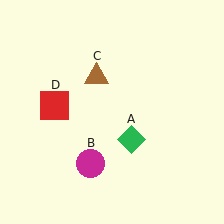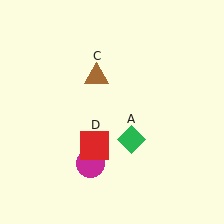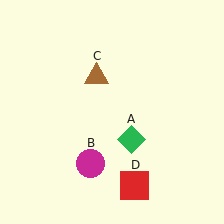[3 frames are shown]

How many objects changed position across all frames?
1 object changed position: red square (object D).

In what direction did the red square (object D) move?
The red square (object D) moved down and to the right.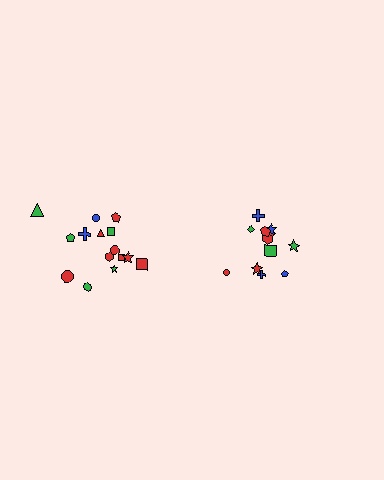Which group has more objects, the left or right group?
The left group.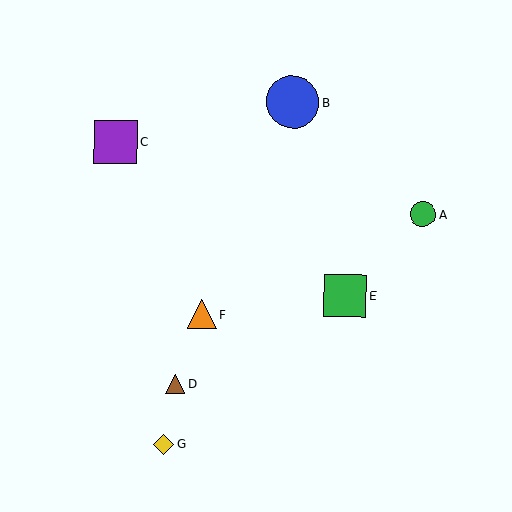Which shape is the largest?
The blue circle (labeled B) is the largest.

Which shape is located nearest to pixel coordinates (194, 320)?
The orange triangle (labeled F) at (202, 315) is nearest to that location.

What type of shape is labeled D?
Shape D is a brown triangle.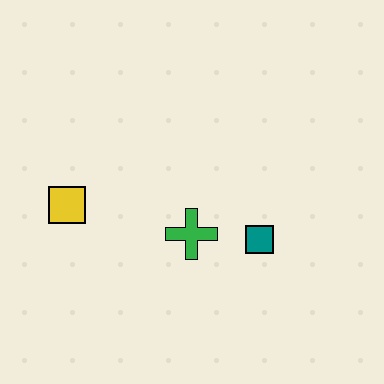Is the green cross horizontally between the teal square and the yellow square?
Yes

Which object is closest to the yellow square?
The green cross is closest to the yellow square.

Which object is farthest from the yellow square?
The teal square is farthest from the yellow square.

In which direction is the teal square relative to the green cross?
The teal square is to the right of the green cross.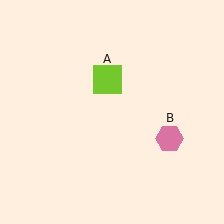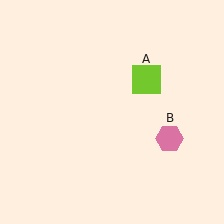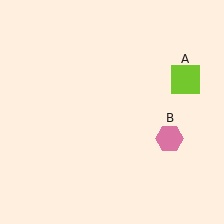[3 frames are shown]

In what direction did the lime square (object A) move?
The lime square (object A) moved right.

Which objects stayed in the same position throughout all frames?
Pink hexagon (object B) remained stationary.